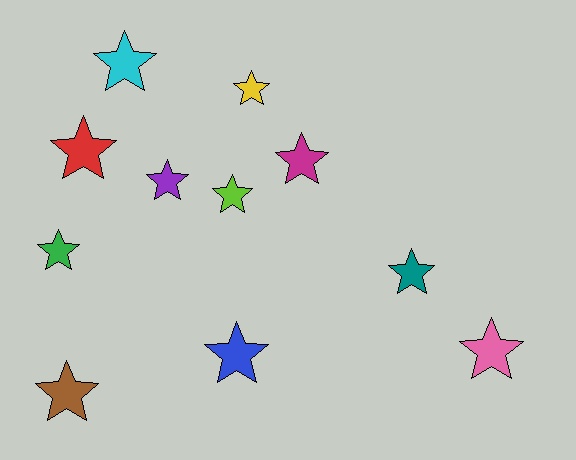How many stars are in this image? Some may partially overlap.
There are 11 stars.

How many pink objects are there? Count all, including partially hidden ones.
There is 1 pink object.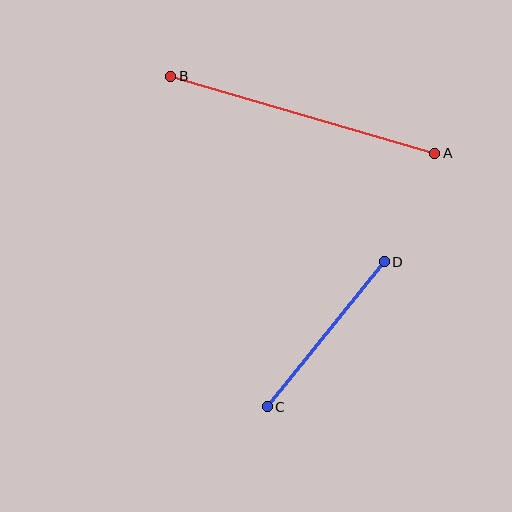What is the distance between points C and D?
The distance is approximately 186 pixels.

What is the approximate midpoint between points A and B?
The midpoint is at approximately (303, 115) pixels.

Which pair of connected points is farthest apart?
Points A and B are farthest apart.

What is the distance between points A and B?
The distance is approximately 275 pixels.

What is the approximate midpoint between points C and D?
The midpoint is at approximately (326, 334) pixels.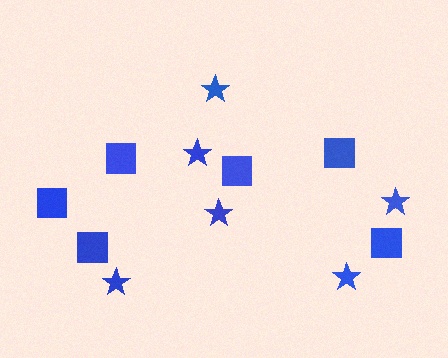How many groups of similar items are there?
There are 2 groups: one group of stars (6) and one group of squares (6).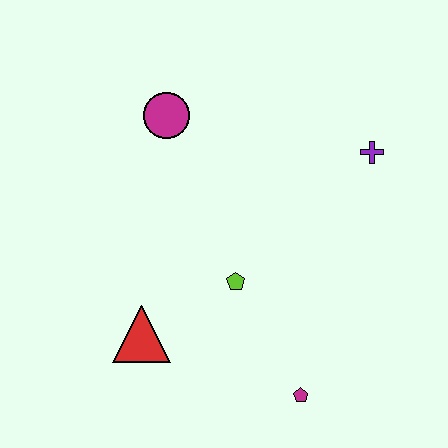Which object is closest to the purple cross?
The lime pentagon is closest to the purple cross.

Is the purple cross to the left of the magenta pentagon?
No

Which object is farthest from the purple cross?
The red triangle is farthest from the purple cross.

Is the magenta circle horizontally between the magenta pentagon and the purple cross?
No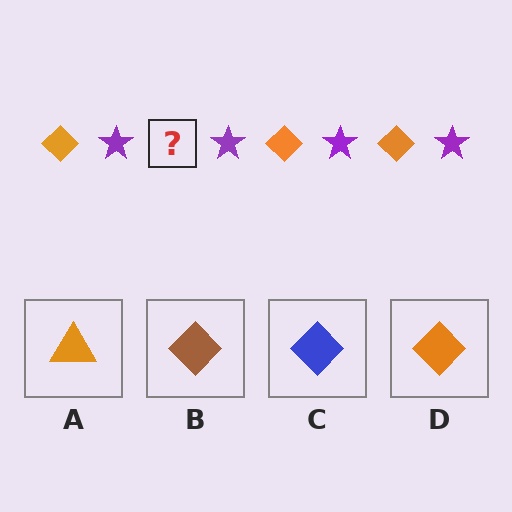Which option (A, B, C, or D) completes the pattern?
D.